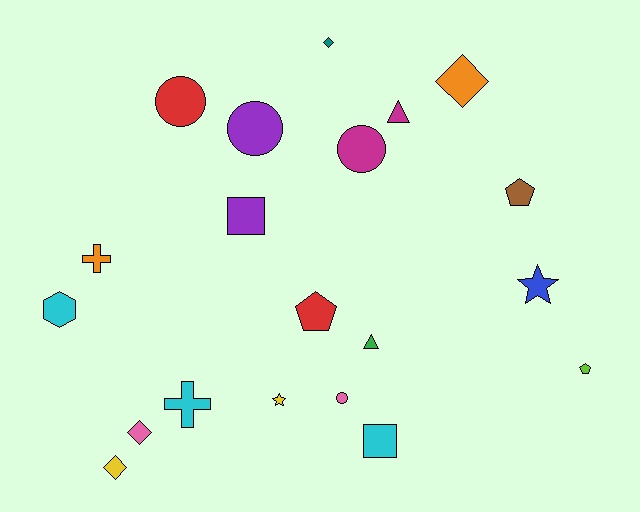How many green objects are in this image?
There is 1 green object.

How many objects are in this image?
There are 20 objects.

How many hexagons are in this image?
There is 1 hexagon.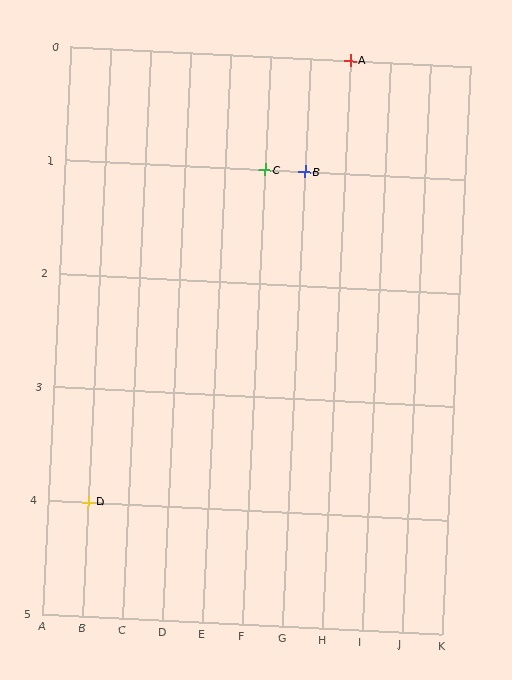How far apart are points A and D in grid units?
Points A and D are 6 columns and 4 rows apart (about 7.2 grid units diagonally).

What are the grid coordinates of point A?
Point A is at grid coordinates (H, 0).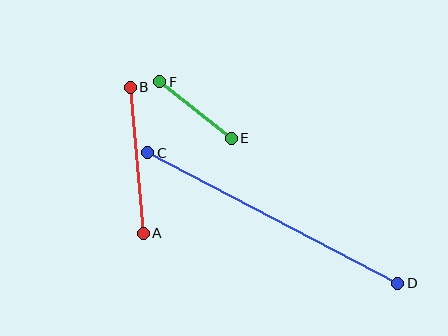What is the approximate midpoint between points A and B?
The midpoint is at approximately (137, 160) pixels.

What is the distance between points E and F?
The distance is approximately 91 pixels.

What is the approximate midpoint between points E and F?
The midpoint is at approximately (195, 110) pixels.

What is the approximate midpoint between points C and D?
The midpoint is at approximately (273, 218) pixels.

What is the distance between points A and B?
The distance is approximately 146 pixels.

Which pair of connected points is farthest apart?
Points C and D are farthest apart.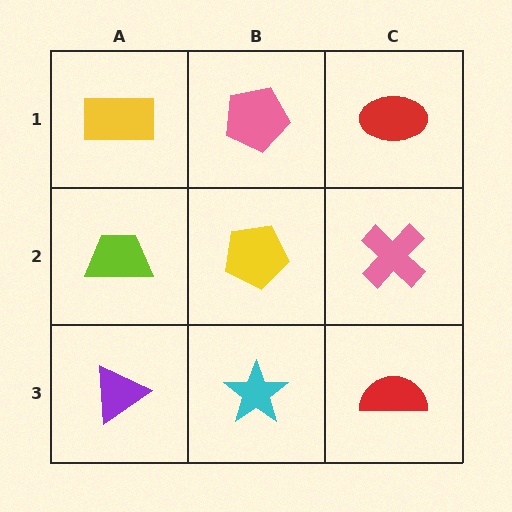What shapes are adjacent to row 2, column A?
A yellow rectangle (row 1, column A), a purple triangle (row 3, column A), a yellow pentagon (row 2, column B).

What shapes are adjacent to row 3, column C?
A pink cross (row 2, column C), a cyan star (row 3, column B).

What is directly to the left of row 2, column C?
A yellow pentagon.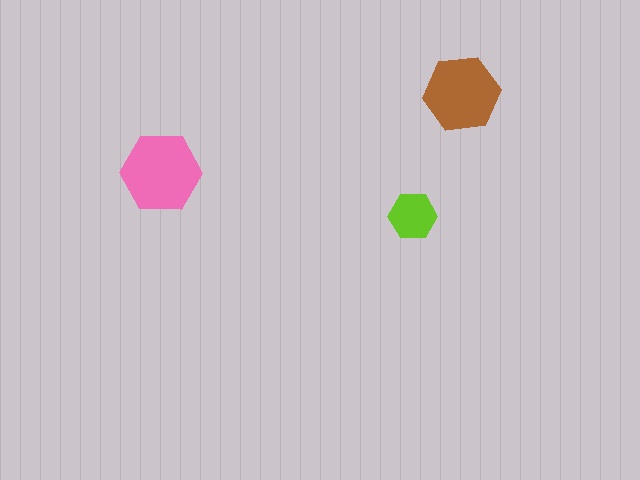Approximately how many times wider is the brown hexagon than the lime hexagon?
About 1.5 times wider.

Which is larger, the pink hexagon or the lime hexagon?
The pink one.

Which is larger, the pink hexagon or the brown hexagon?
The pink one.